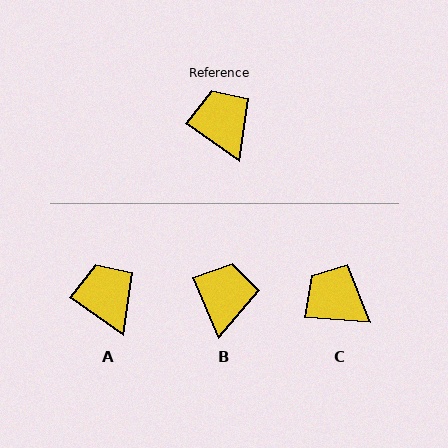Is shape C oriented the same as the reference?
No, it is off by about 30 degrees.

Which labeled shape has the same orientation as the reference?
A.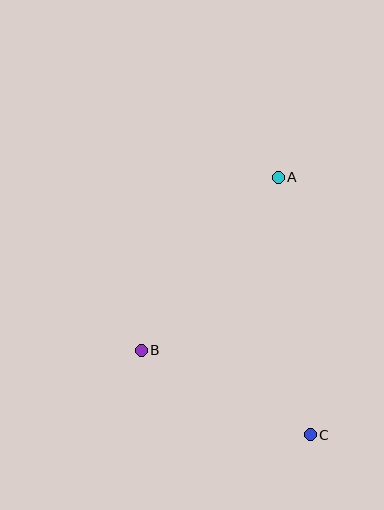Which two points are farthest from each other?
Points A and C are farthest from each other.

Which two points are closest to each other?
Points B and C are closest to each other.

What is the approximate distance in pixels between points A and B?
The distance between A and B is approximately 220 pixels.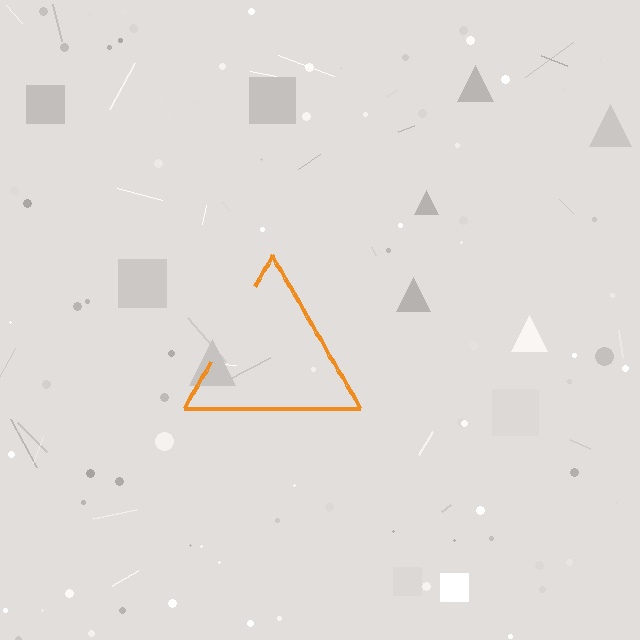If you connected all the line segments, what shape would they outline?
They would outline a triangle.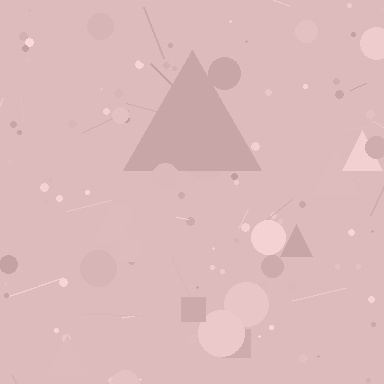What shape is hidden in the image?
A triangle is hidden in the image.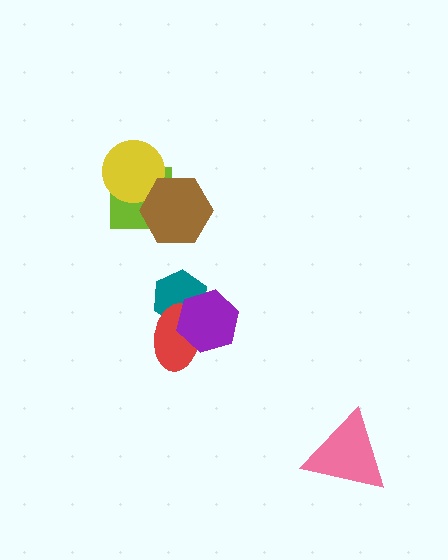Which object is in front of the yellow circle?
The brown hexagon is in front of the yellow circle.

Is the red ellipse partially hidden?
Yes, it is partially covered by another shape.